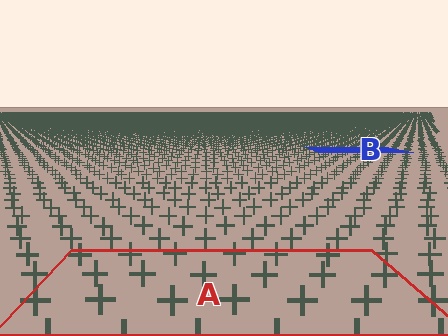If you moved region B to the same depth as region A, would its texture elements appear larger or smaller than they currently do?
They would appear larger. At a closer depth, the same texture elements are projected at a bigger on-screen size.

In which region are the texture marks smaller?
The texture marks are smaller in region B, because it is farther away.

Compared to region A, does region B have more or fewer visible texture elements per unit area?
Region B has more texture elements per unit area — they are packed more densely because it is farther away.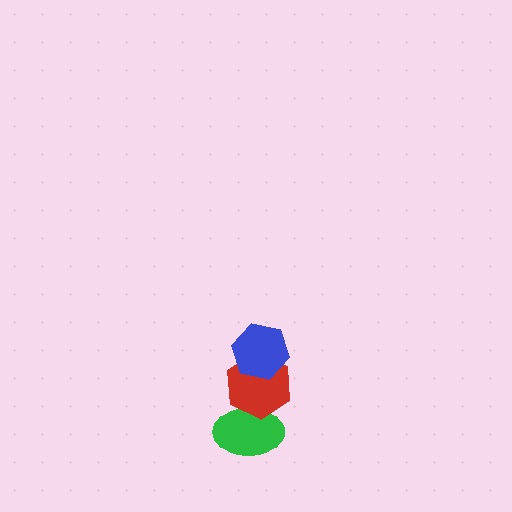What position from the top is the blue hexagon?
The blue hexagon is 1st from the top.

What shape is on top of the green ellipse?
The red hexagon is on top of the green ellipse.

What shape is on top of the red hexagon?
The blue hexagon is on top of the red hexagon.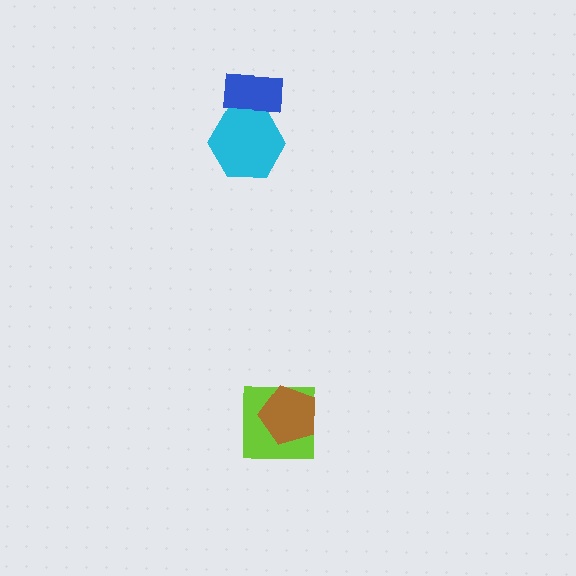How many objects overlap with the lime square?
1 object overlaps with the lime square.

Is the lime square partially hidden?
Yes, it is partially covered by another shape.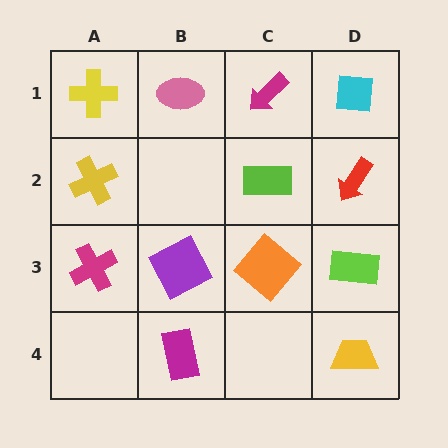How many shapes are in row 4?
2 shapes.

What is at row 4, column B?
A magenta rectangle.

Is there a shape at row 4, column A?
No, that cell is empty.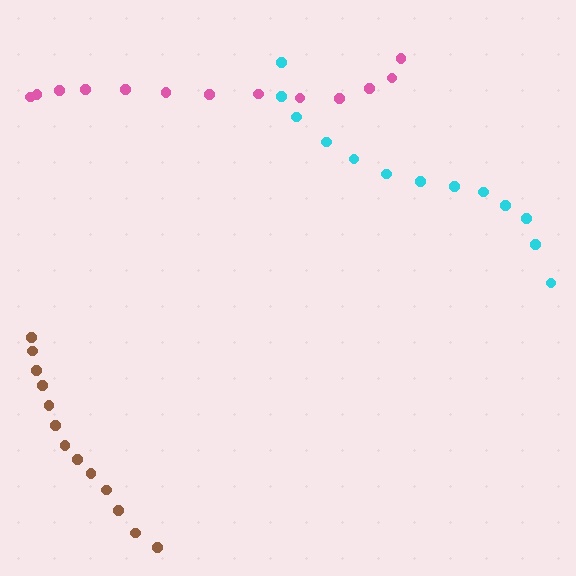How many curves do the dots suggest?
There are 3 distinct paths.